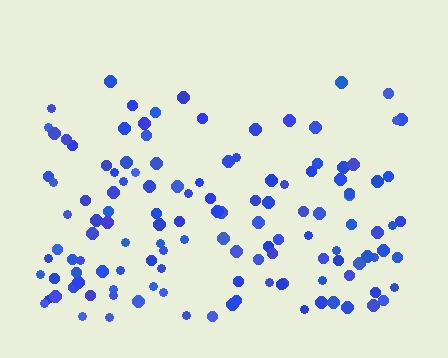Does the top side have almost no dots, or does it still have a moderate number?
Still a moderate number, just noticeably fewer than the bottom.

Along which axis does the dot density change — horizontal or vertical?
Vertical.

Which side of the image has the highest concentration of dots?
The bottom.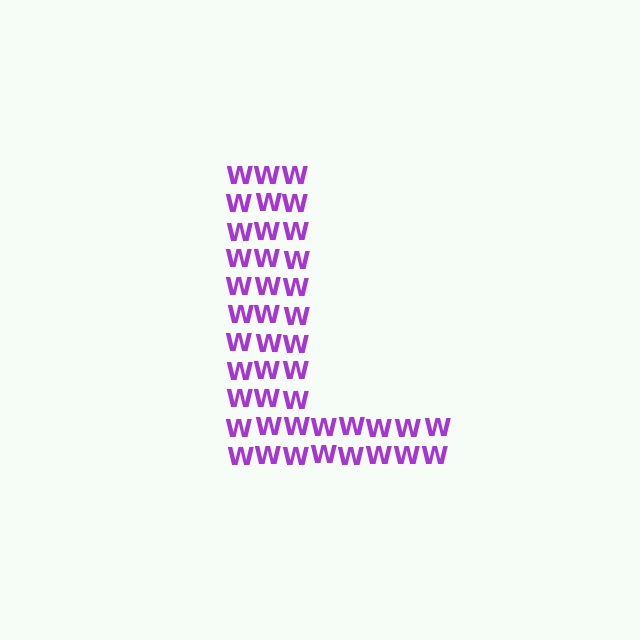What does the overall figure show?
The overall figure shows the letter L.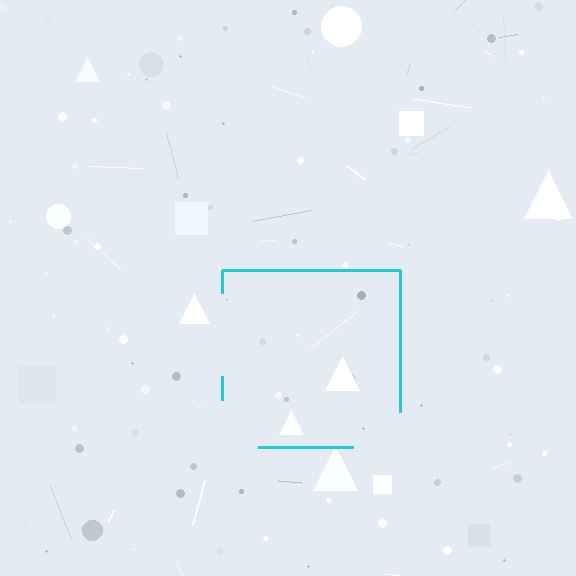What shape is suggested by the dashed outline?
The dashed outline suggests a square.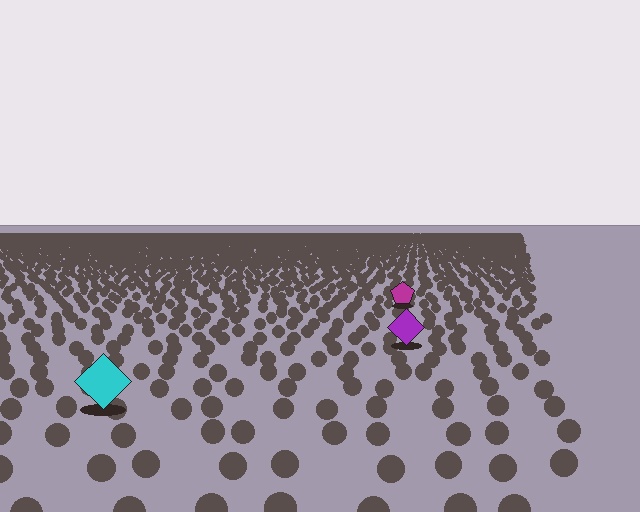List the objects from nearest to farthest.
From nearest to farthest: the cyan diamond, the purple diamond, the magenta pentagon.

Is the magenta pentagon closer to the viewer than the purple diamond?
No. The purple diamond is closer — you can tell from the texture gradient: the ground texture is coarser near it.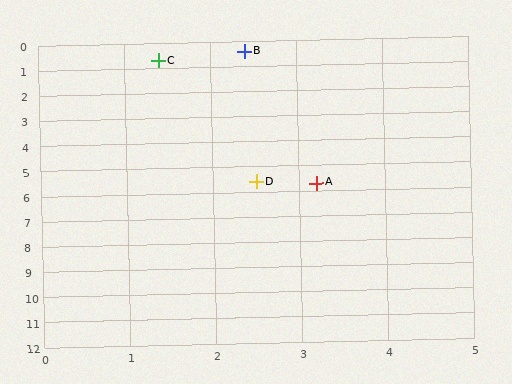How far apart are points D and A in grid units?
Points D and A are about 0.7 grid units apart.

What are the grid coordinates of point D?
Point D is at approximately (2.5, 5.6).